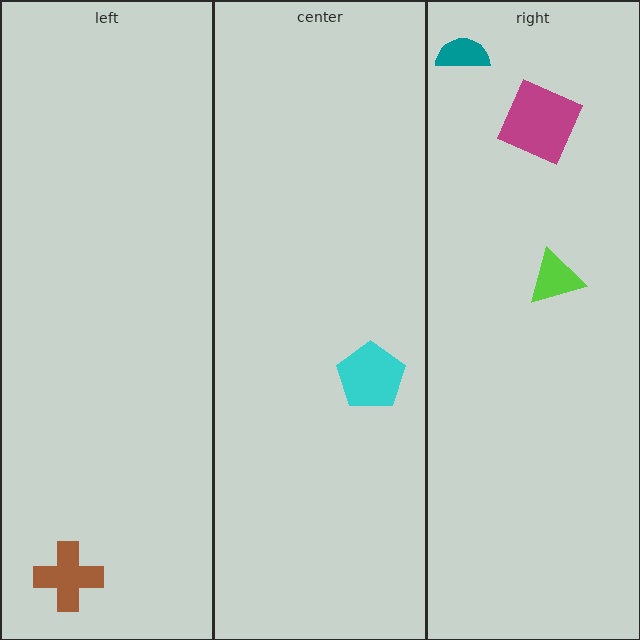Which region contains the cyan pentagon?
The center region.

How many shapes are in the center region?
1.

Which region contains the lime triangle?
The right region.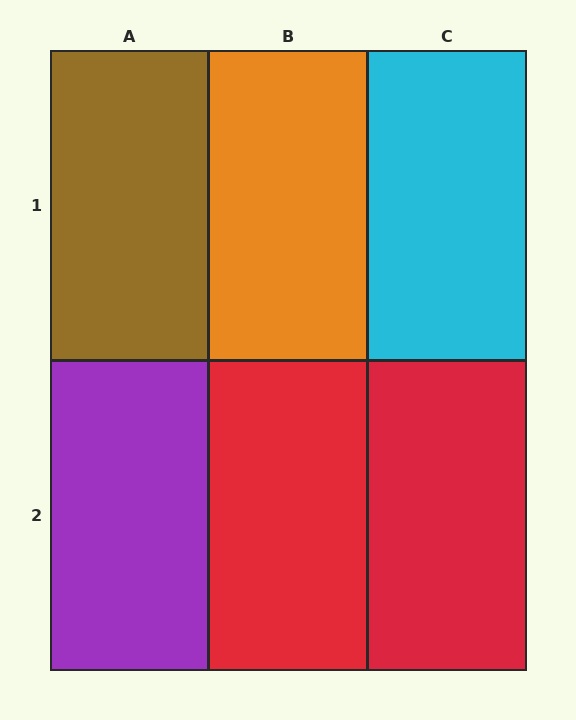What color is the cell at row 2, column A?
Purple.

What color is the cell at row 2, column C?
Red.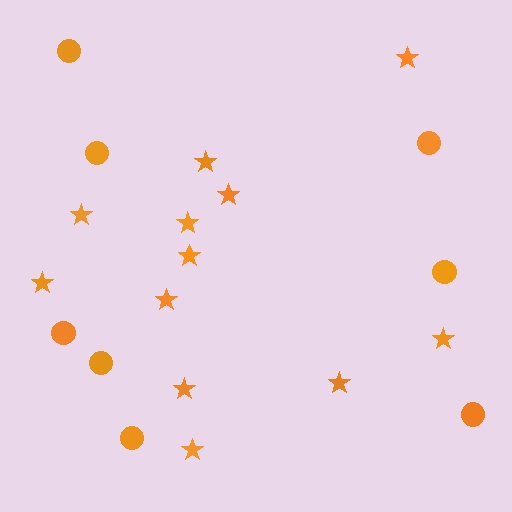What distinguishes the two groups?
There are 2 groups: one group of stars (12) and one group of circles (8).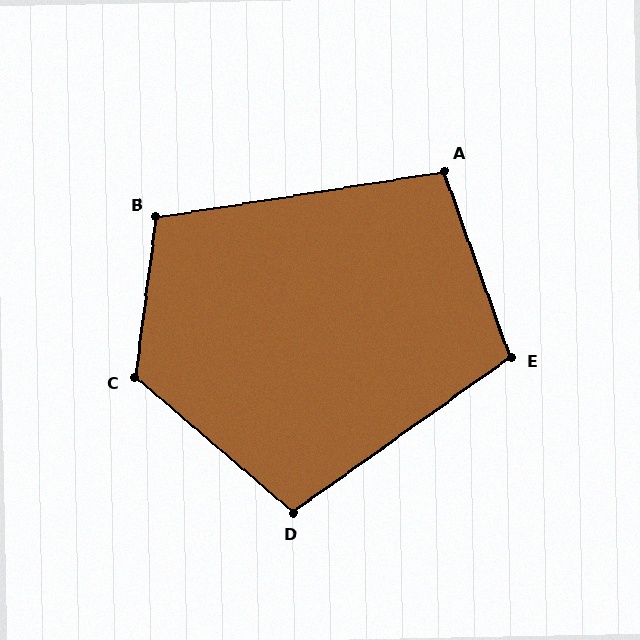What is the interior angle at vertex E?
Approximately 106 degrees (obtuse).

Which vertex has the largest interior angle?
C, at approximately 123 degrees.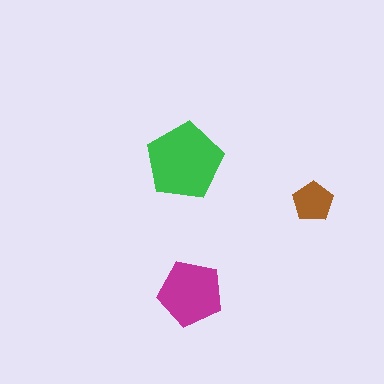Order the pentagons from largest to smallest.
the green one, the magenta one, the brown one.